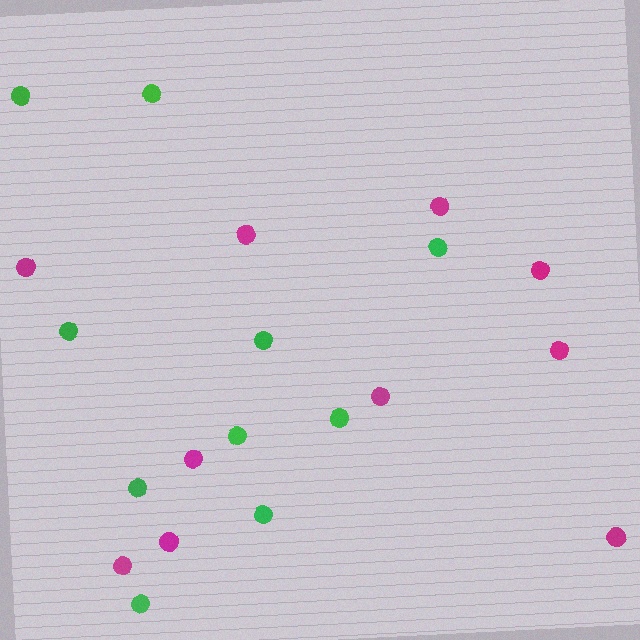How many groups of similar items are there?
There are 2 groups: one group of green circles (10) and one group of magenta circles (10).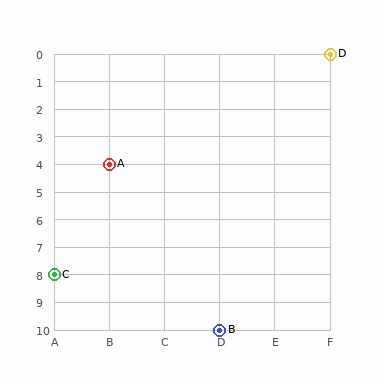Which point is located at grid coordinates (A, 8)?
Point C is at (A, 8).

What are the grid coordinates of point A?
Point A is at grid coordinates (B, 4).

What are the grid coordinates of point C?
Point C is at grid coordinates (A, 8).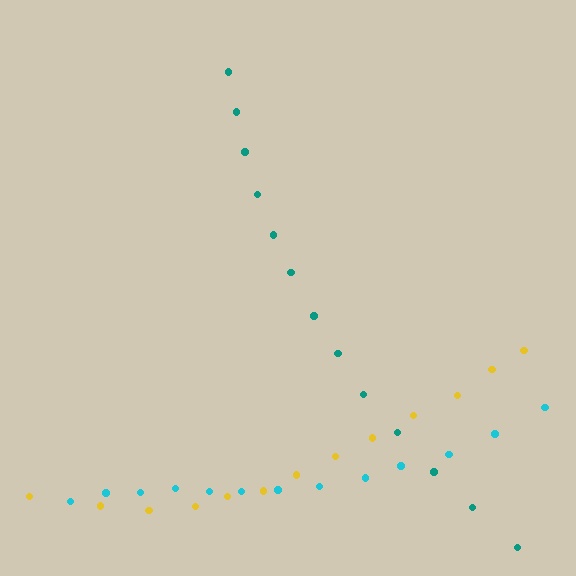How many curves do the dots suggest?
There are 3 distinct paths.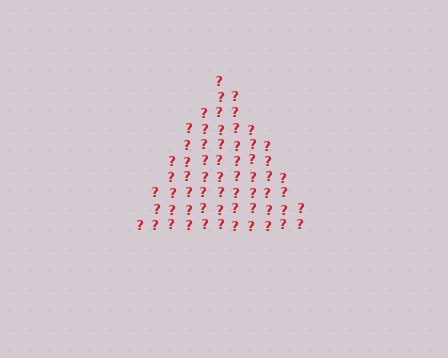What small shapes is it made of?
It is made of small question marks.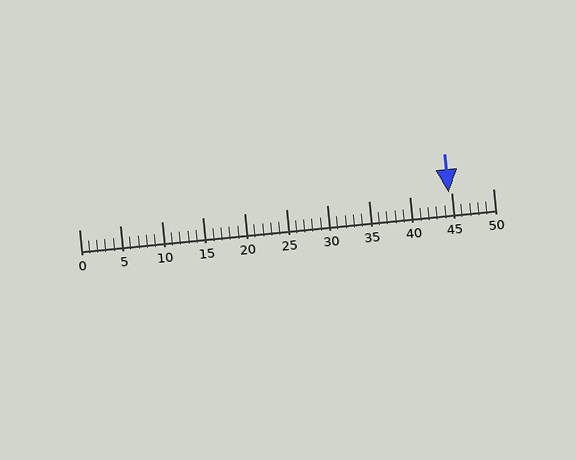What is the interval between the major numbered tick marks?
The major tick marks are spaced 5 units apart.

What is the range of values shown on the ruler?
The ruler shows values from 0 to 50.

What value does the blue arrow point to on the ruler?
The blue arrow points to approximately 45.